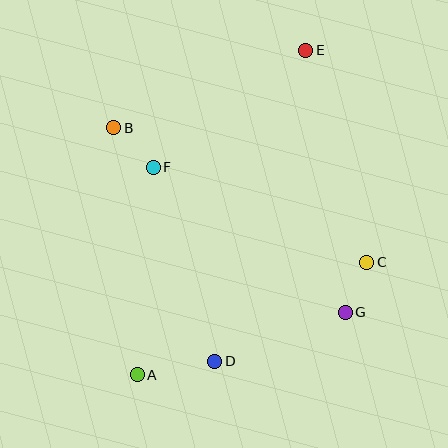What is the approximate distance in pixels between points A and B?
The distance between A and B is approximately 248 pixels.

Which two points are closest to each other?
Points C and G are closest to each other.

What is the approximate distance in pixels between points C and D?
The distance between C and D is approximately 181 pixels.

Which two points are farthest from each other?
Points A and E are farthest from each other.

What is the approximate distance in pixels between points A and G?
The distance between A and G is approximately 217 pixels.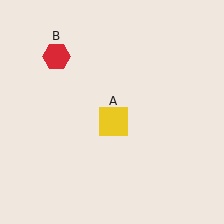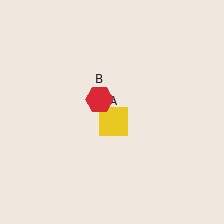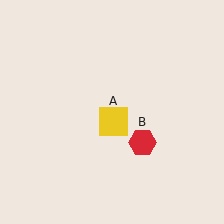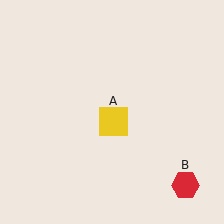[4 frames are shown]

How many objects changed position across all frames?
1 object changed position: red hexagon (object B).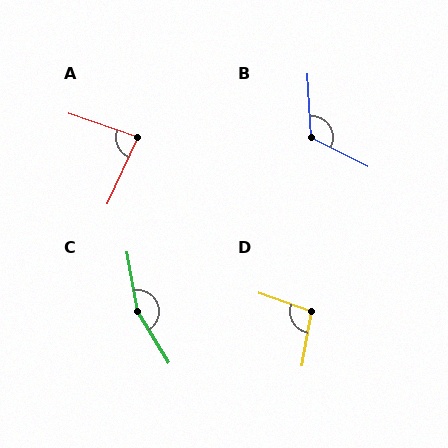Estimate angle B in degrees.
Approximately 120 degrees.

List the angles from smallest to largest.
A (84°), D (100°), B (120°), C (158°).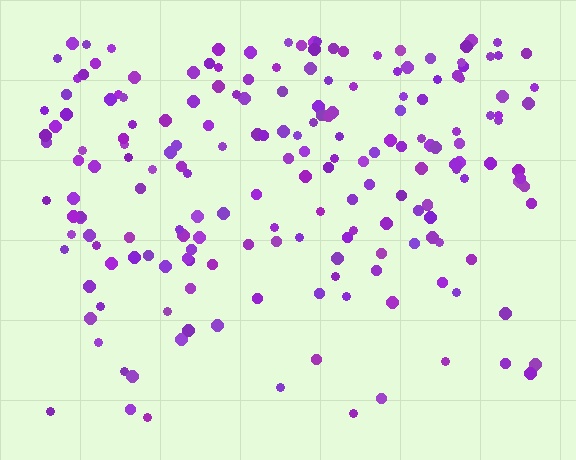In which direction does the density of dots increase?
From bottom to top, with the top side densest.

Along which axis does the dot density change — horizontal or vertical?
Vertical.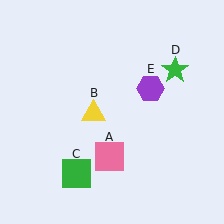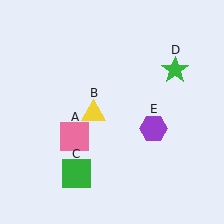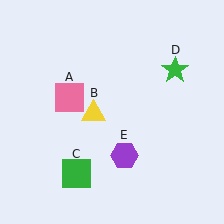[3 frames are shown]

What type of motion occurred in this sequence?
The pink square (object A), purple hexagon (object E) rotated clockwise around the center of the scene.